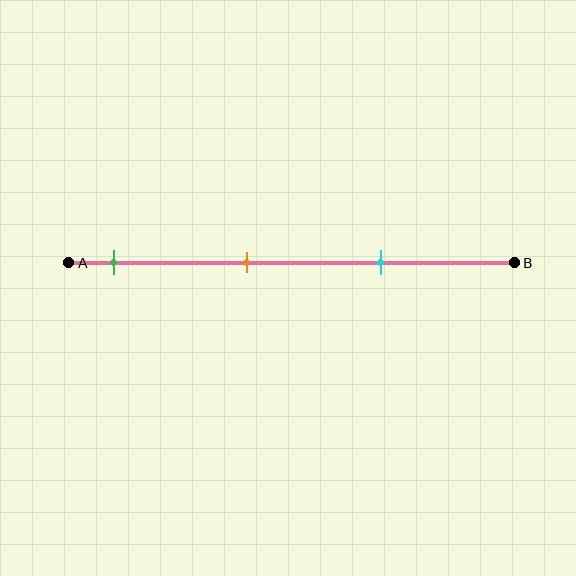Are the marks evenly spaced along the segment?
Yes, the marks are approximately evenly spaced.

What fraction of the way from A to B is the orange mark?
The orange mark is approximately 40% (0.4) of the way from A to B.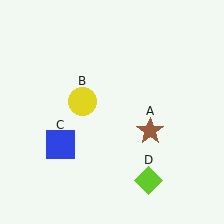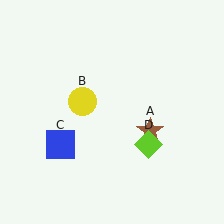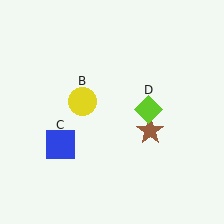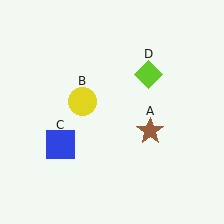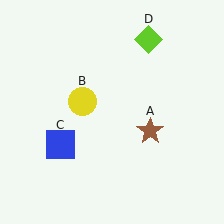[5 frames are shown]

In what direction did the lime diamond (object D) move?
The lime diamond (object D) moved up.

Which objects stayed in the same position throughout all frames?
Brown star (object A) and yellow circle (object B) and blue square (object C) remained stationary.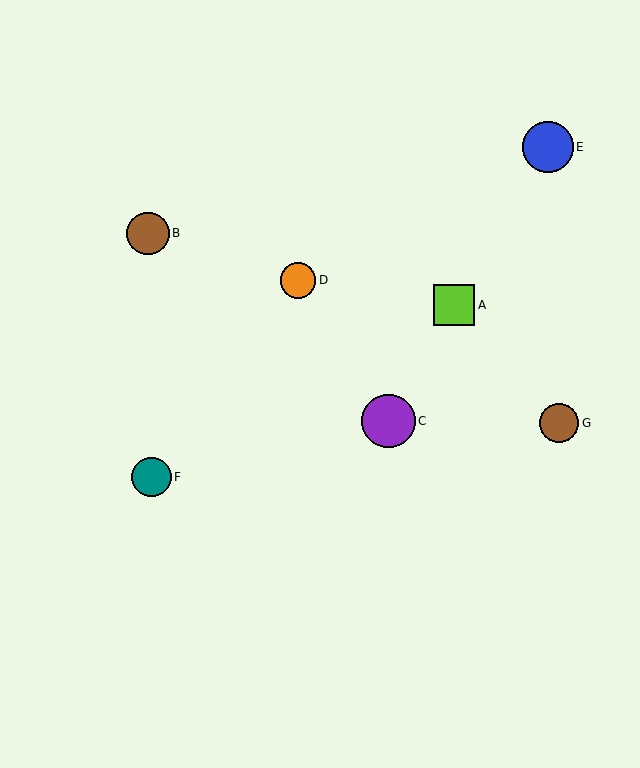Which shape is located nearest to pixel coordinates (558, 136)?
The blue circle (labeled E) at (548, 147) is nearest to that location.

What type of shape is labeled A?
Shape A is a lime square.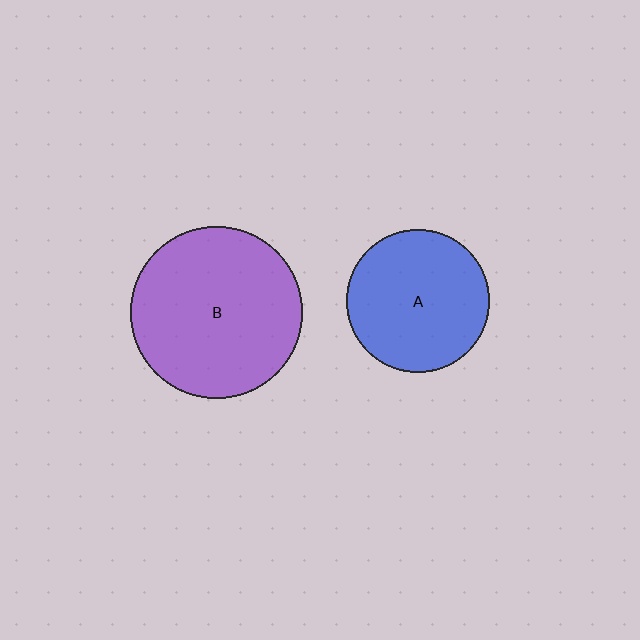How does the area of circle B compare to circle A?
Approximately 1.4 times.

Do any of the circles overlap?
No, none of the circles overlap.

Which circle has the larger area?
Circle B (purple).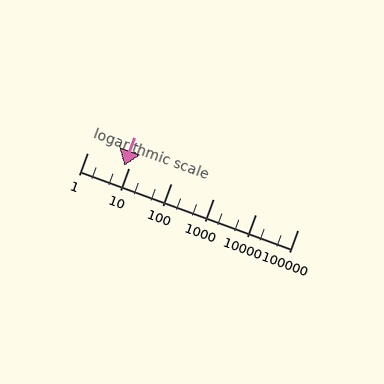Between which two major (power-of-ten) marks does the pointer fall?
The pointer is between 1 and 10.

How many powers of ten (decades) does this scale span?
The scale spans 5 decades, from 1 to 100000.